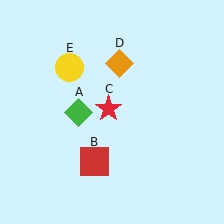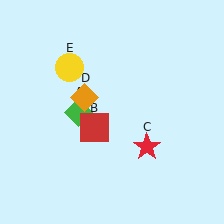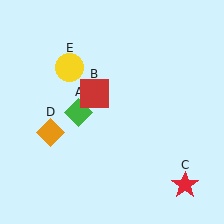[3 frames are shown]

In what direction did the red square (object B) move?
The red square (object B) moved up.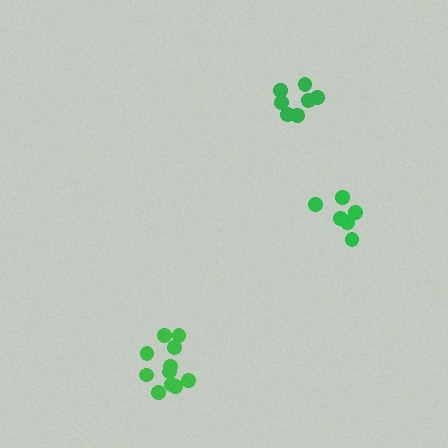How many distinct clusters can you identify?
There are 3 distinct clusters.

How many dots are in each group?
Group 1: 11 dots, Group 2: 6 dots, Group 3: 7 dots (24 total).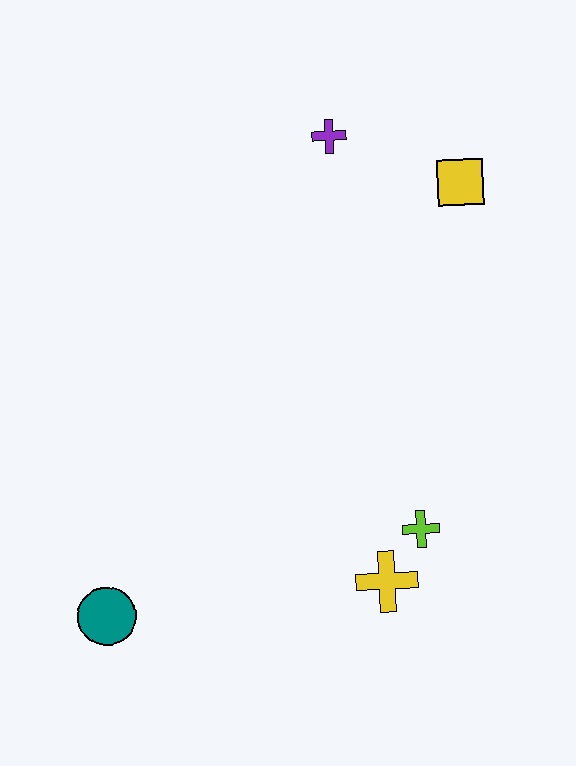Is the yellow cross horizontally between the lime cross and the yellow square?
No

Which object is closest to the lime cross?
The yellow cross is closest to the lime cross.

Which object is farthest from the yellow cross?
The purple cross is farthest from the yellow cross.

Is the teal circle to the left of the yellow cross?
Yes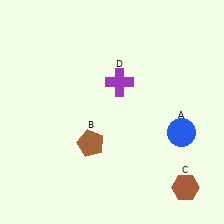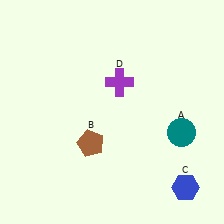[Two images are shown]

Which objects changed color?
A changed from blue to teal. C changed from brown to blue.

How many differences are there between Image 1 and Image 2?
There are 2 differences between the two images.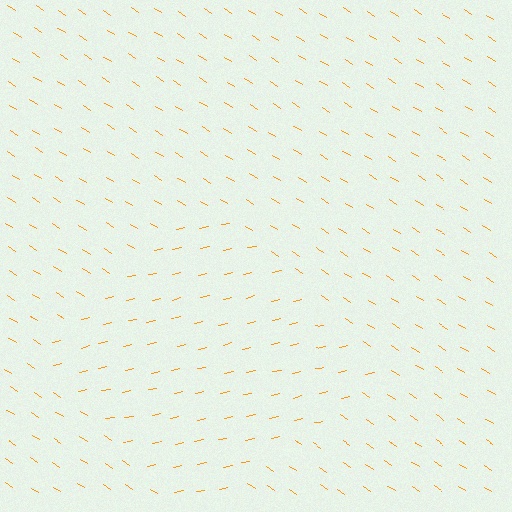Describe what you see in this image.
The image is filled with small orange line segments. A diamond region in the image has lines oriented differently from the surrounding lines, creating a visible texture boundary.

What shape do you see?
I see a diamond.